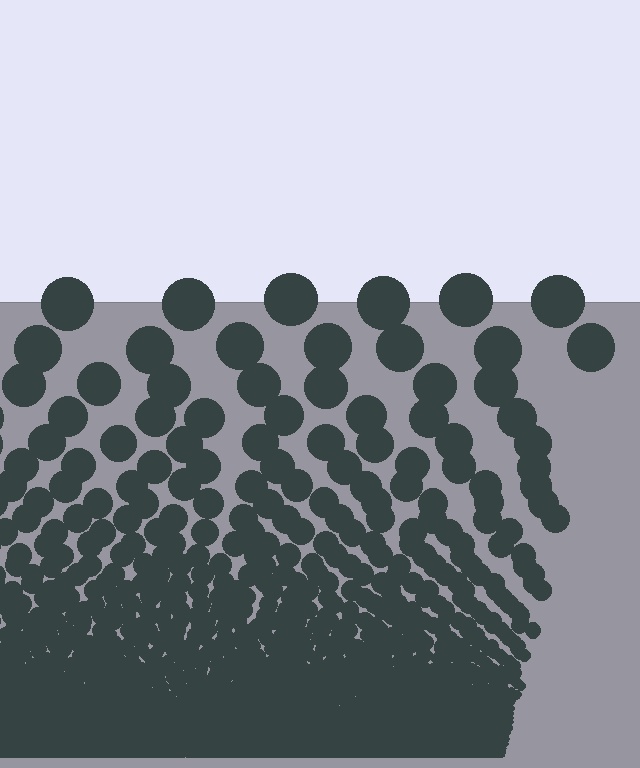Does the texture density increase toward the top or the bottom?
Density increases toward the bottom.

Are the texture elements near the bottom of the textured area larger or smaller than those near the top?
Smaller. The gradient is inverted — elements near the bottom are smaller and denser.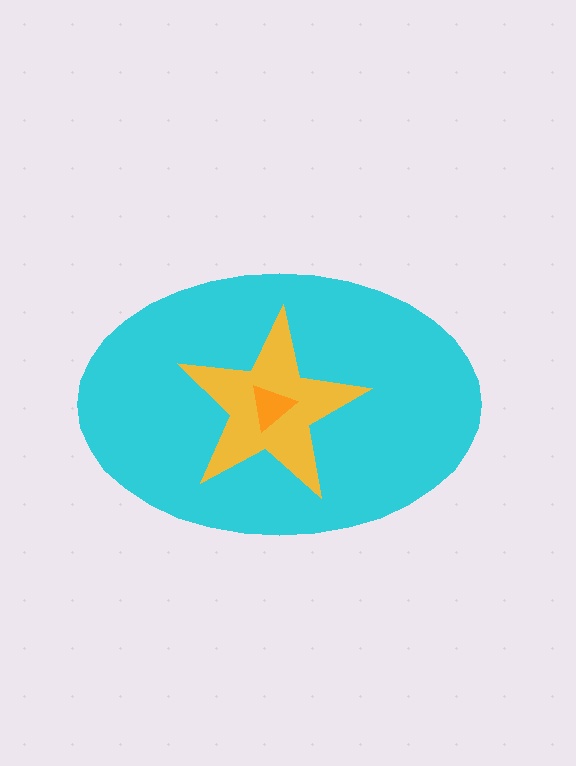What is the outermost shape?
The cyan ellipse.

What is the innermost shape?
The orange triangle.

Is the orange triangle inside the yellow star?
Yes.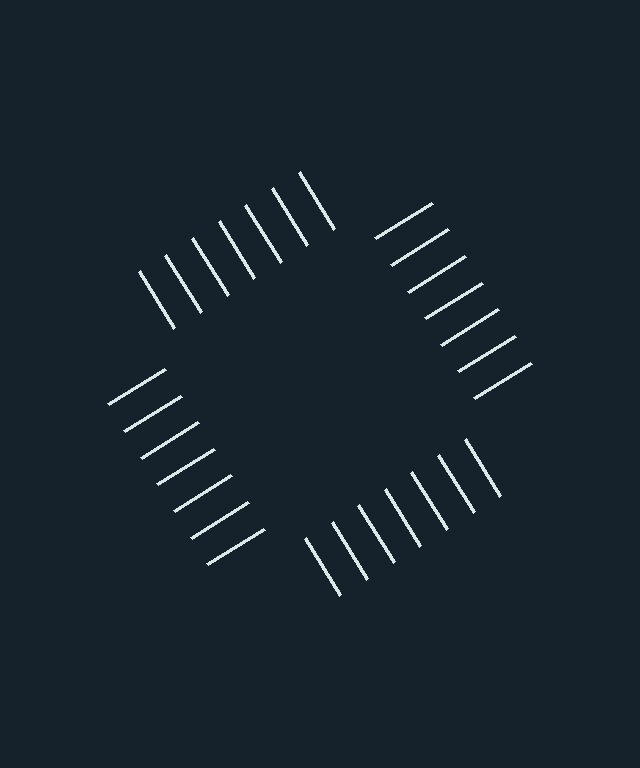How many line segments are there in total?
28 — 7 along each of the 4 edges.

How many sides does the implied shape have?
4 sides — the line-ends trace a square.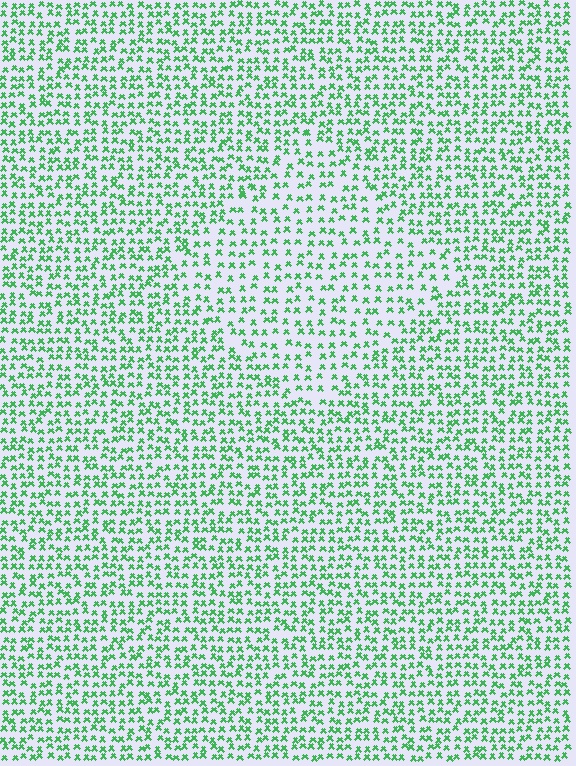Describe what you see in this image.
The image contains small green elements arranged at two different densities. A diamond-shaped region is visible where the elements are less densely packed than the surrounding area.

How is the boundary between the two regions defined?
The boundary is defined by a change in element density (approximately 1.5x ratio). All elements are the same color, size, and shape.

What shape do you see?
I see a diamond.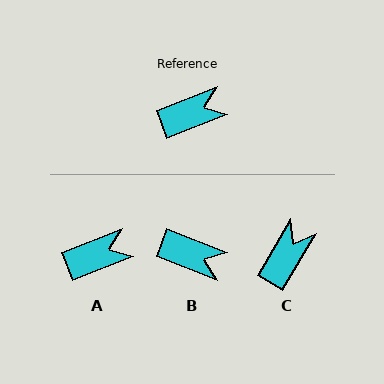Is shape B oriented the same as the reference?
No, it is off by about 43 degrees.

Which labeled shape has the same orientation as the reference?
A.